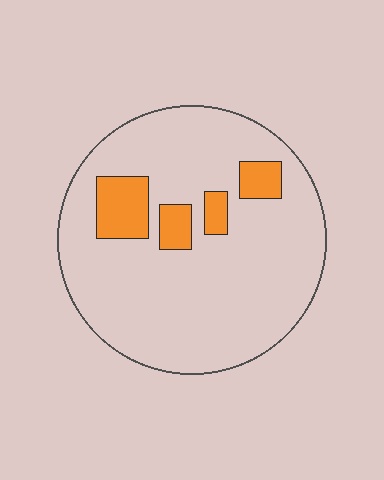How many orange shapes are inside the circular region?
4.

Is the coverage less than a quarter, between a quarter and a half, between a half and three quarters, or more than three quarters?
Less than a quarter.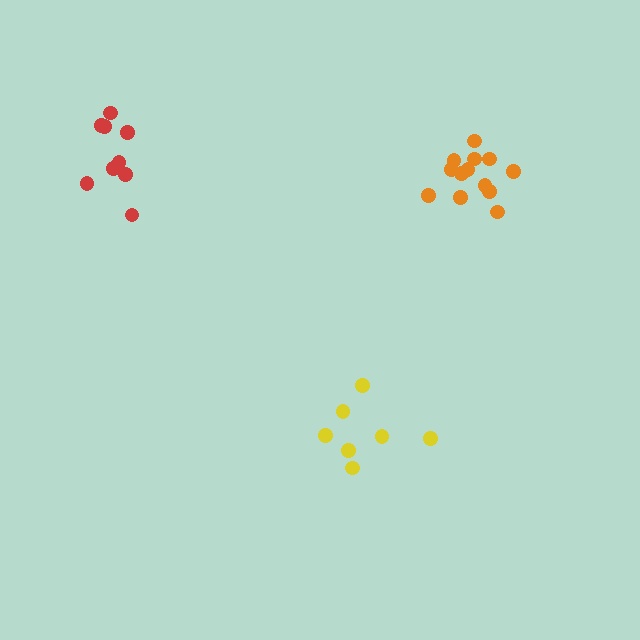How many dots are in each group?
Group 1: 13 dots, Group 2: 7 dots, Group 3: 9 dots (29 total).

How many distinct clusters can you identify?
There are 3 distinct clusters.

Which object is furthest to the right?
The orange cluster is rightmost.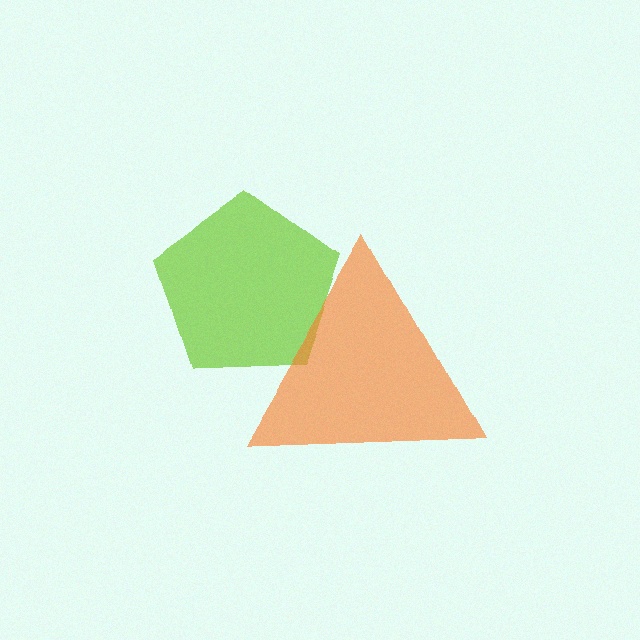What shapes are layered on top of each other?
The layered shapes are: a lime pentagon, an orange triangle.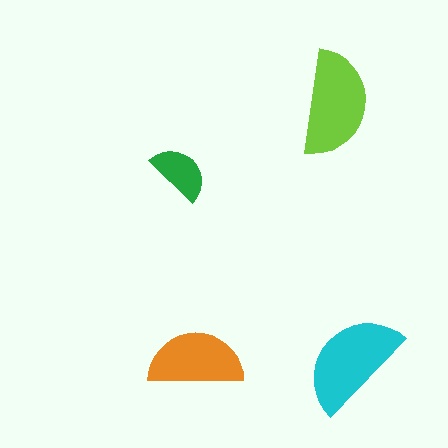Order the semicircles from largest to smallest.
the cyan one, the lime one, the orange one, the green one.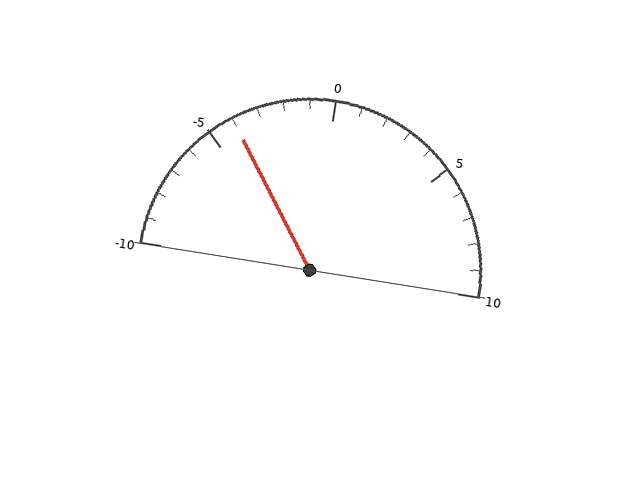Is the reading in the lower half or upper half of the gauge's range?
The reading is in the lower half of the range (-10 to 10).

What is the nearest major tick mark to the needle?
The nearest major tick mark is -5.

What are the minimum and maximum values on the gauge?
The gauge ranges from -10 to 10.